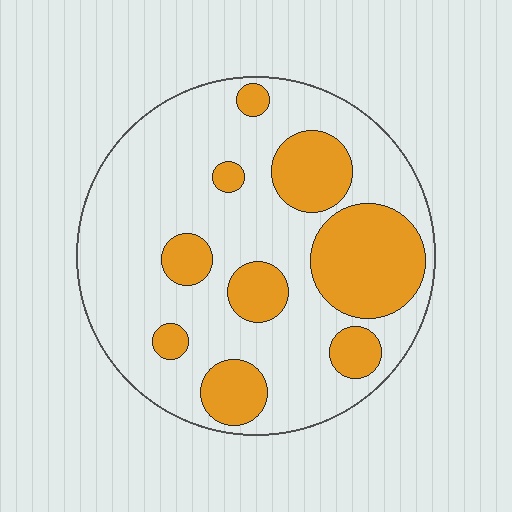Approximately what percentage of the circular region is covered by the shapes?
Approximately 30%.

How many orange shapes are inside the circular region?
9.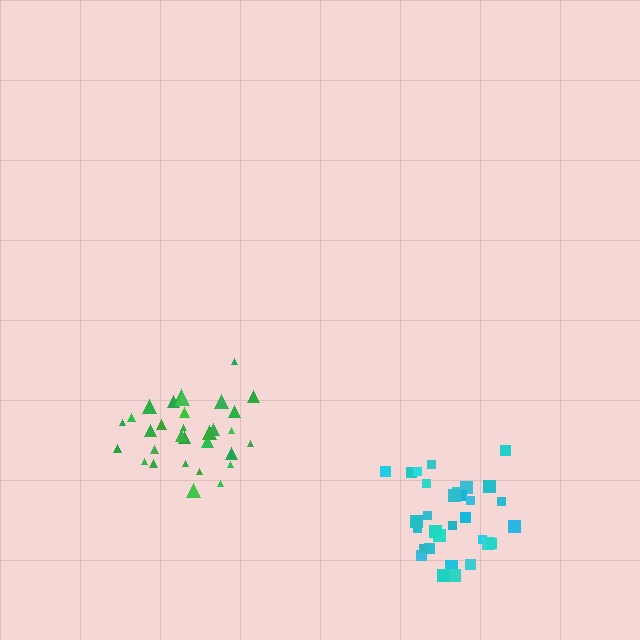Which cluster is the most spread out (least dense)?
Green.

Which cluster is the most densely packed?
Cyan.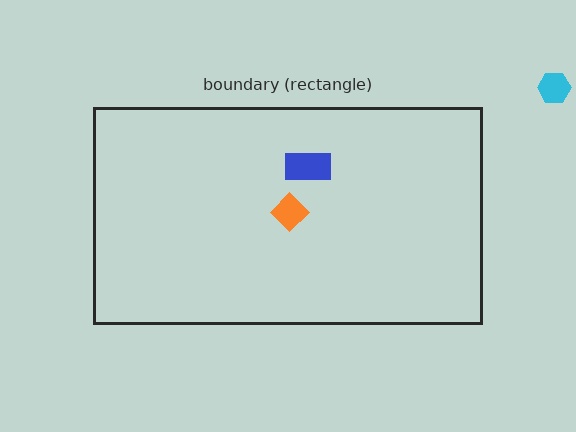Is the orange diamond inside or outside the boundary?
Inside.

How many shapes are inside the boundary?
2 inside, 1 outside.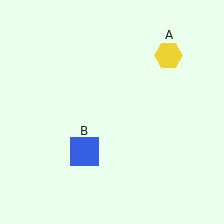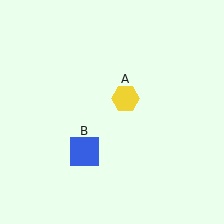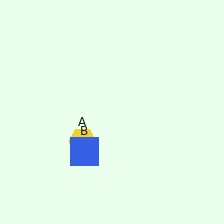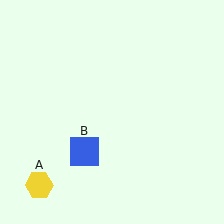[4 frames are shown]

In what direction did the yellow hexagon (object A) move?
The yellow hexagon (object A) moved down and to the left.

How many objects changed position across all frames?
1 object changed position: yellow hexagon (object A).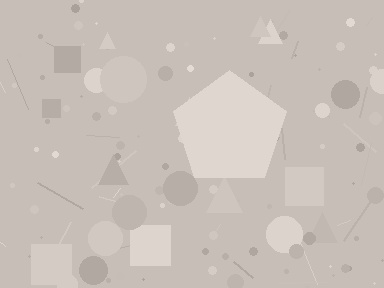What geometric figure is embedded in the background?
A pentagon is embedded in the background.